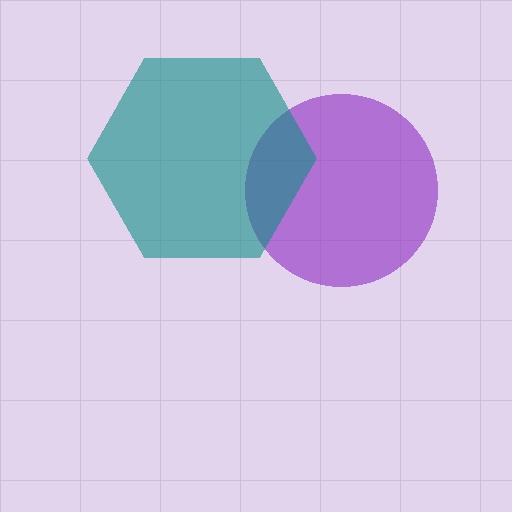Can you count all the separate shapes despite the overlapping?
Yes, there are 2 separate shapes.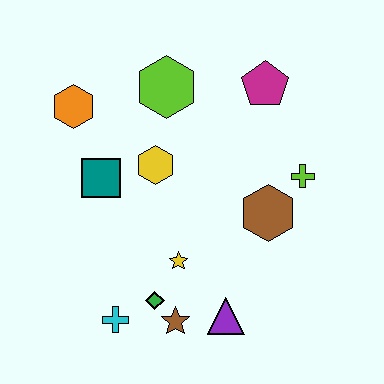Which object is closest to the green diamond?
The brown star is closest to the green diamond.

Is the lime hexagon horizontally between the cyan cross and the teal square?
No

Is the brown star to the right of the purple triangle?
No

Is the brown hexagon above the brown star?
Yes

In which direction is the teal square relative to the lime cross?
The teal square is to the left of the lime cross.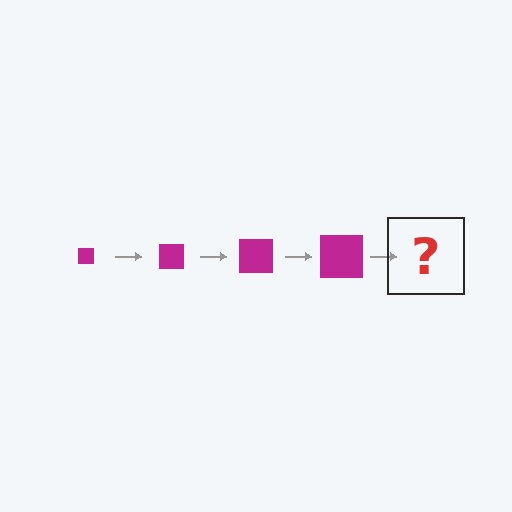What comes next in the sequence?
The next element should be a magenta square, larger than the previous one.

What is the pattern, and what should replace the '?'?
The pattern is that the square gets progressively larger each step. The '?' should be a magenta square, larger than the previous one.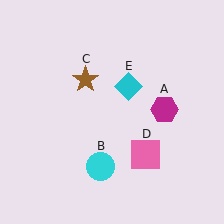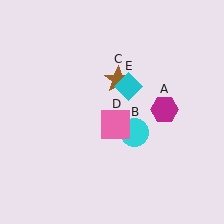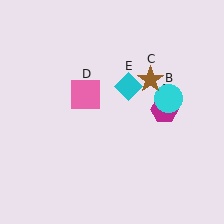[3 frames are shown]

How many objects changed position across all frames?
3 objects changed position: cyan circle (object B), brown star (object C), pink square (object D).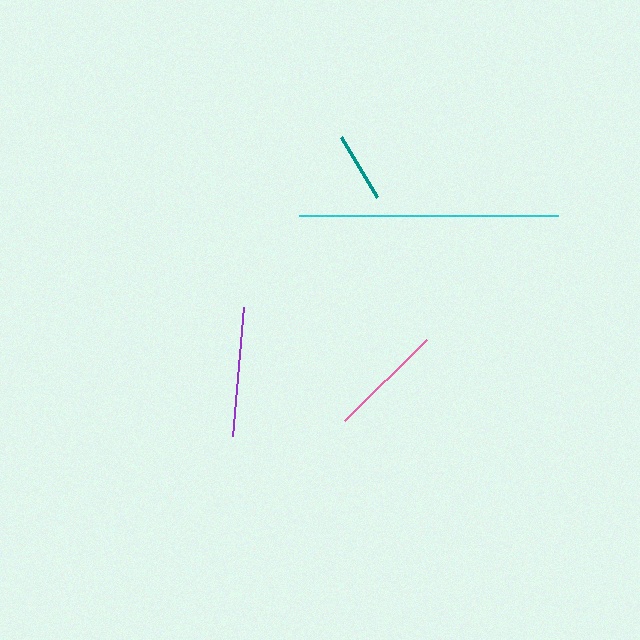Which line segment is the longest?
The cyan line is the longest at approximately 258 pixels.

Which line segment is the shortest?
The teal line is the shortest at approximately 69 pixels.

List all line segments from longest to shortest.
From longest to shortest: cyan, purple, pink, teal.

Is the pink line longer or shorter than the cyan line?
The cyan line is longer than the pink line.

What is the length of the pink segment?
The pink segment is approximately 115 pixels long.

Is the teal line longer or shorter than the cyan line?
The cyan line is longer than the teal line.